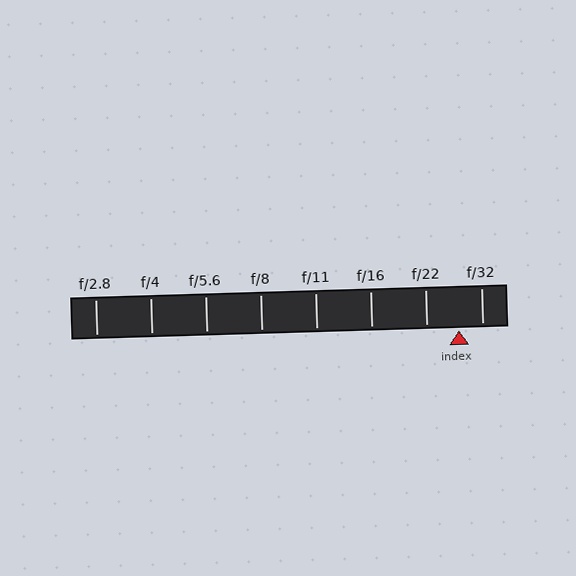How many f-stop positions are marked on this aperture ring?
There are 8 f-stop positions marked.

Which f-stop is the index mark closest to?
The index mark is closest to f/32.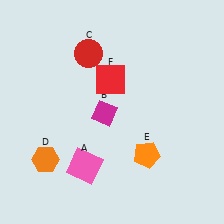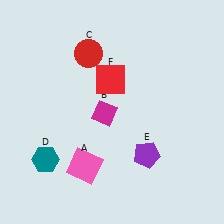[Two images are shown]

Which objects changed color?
D changed from orange to teal. E changed from orange to purple.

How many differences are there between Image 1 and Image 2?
There are 2 differences between the two images.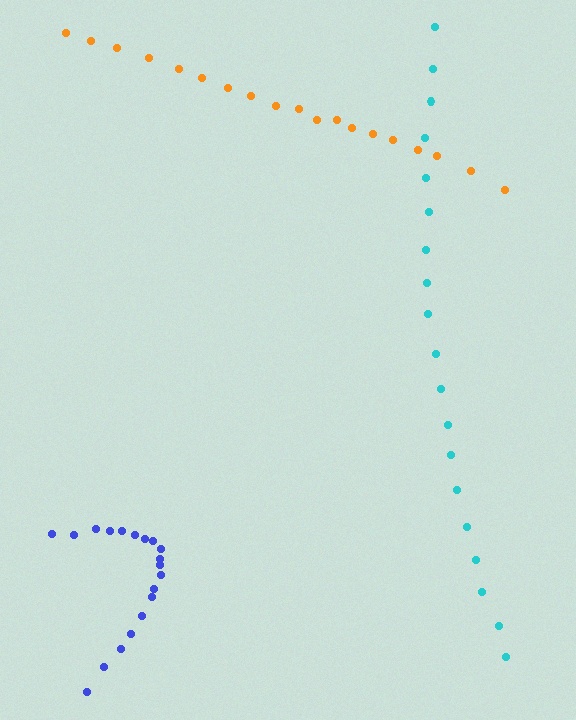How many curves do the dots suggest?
There are 3 distinct paths.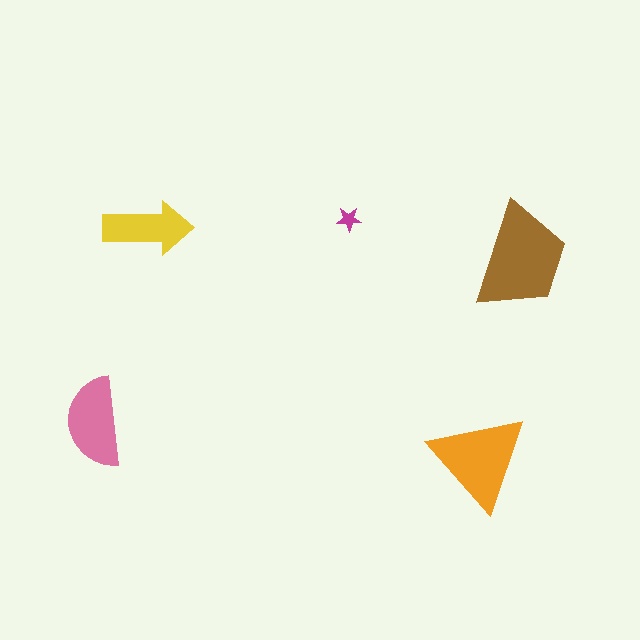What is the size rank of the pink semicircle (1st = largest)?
3rd.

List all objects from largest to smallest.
The brown trapezoid, the orange triangle, the pink semicircle, the yellow arrow, the magenta star.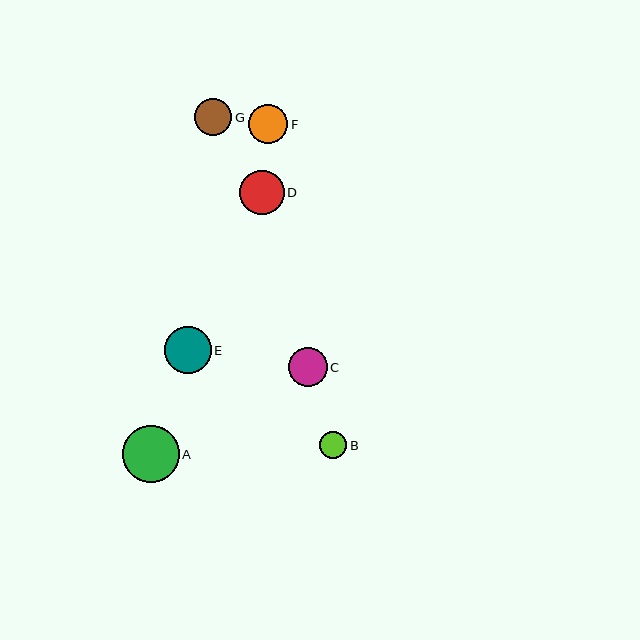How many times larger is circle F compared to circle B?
Circle F is approximately 1.4 times the size of circle B.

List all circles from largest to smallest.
From largest to smallest: A, E, D, F, C, G, B.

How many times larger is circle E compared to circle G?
Circle E is approximately 1.3 times the size of circle G.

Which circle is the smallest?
Circle B is the smallest with a size of approximately 27 pixels.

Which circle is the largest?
Circle A is the largest with a size of approximately 57 pixels.